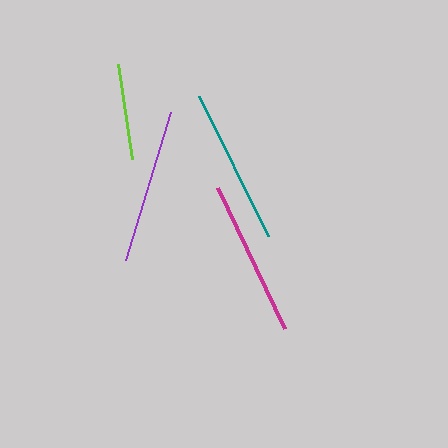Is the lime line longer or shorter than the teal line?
The teal line is longer than the lime line.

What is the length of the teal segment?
The teal segment is approximately 156 pixels long.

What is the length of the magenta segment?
The magenta segment is approximately 157 pixels long.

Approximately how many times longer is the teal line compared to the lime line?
The teal line is approximately 1.6 times the length of the lime line.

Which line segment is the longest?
The magenta line is the longest at approximately 157 pixels.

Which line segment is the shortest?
The lime line is the shortest at approximately 96 pixels.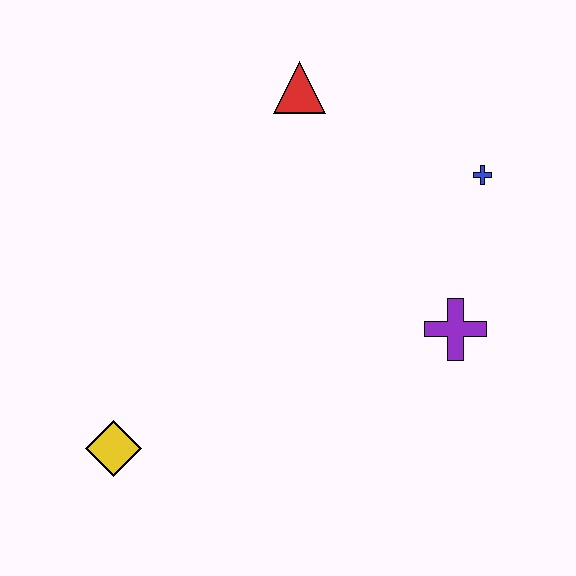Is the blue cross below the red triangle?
Yes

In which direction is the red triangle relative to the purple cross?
The red triangle is above the purple cross.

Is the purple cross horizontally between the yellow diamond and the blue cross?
Yes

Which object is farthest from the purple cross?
The yellow diamond is farthest from the purple cross.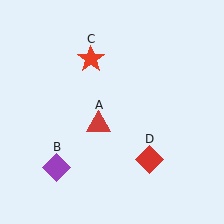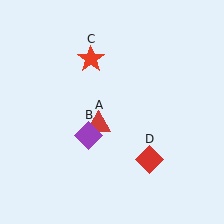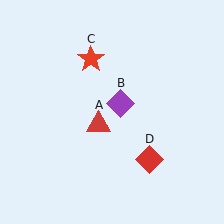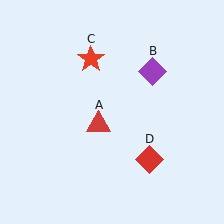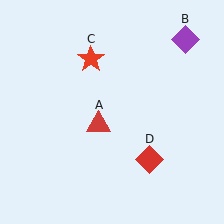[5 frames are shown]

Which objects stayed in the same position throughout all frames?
Red triangle (object A) and red star (object C) and red diamond (object D) remained stationary.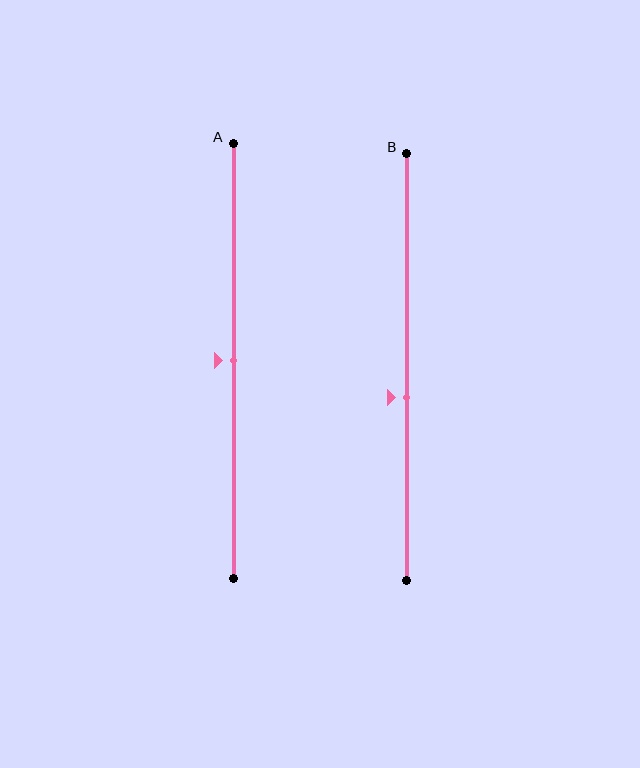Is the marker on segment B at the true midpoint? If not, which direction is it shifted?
No, the marker on segment B is shifted downward by about 7% of the segment length.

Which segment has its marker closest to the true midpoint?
Segment A has its marker closest to the true midpoint.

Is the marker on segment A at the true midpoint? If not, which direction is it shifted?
Yes, the marker on segment A is at the true midpoint.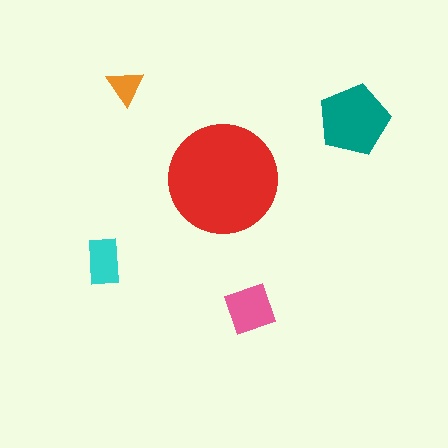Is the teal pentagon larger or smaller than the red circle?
Smaller.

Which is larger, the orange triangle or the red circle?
The red circle.